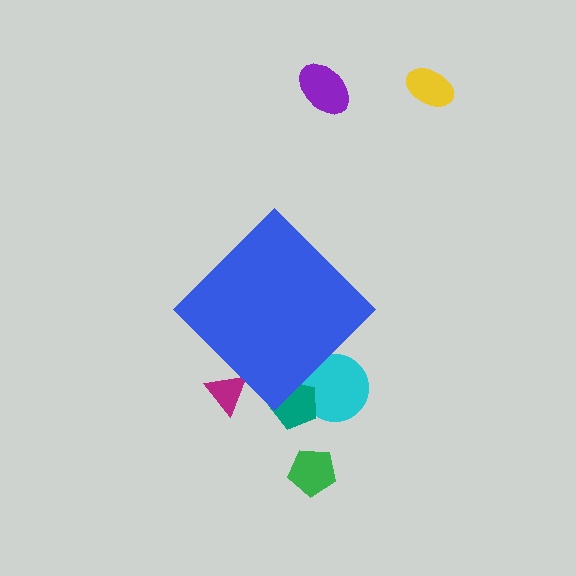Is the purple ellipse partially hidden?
No, the purple ellipse is fully visible.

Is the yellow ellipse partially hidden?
No, the yellow ellipse is fully visible.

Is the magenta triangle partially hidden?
Yes, the magenta triangle is partially hidden behind the blue diamond.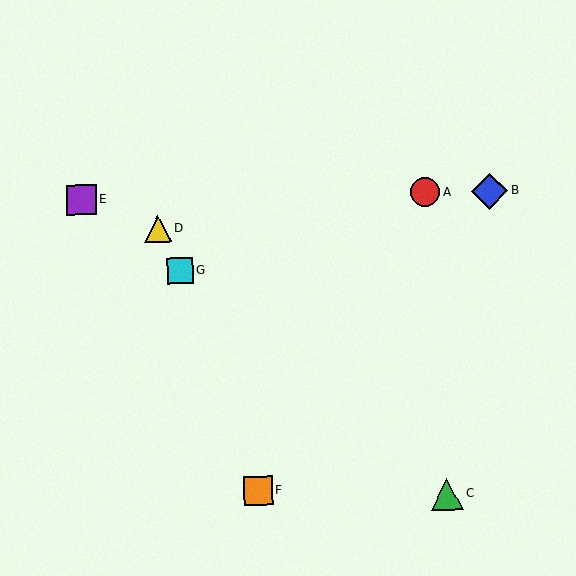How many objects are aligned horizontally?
3 objects (A, B, E) are aligned horizontally.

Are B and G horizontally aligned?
No, B is at y≈191 and G is at y≈271.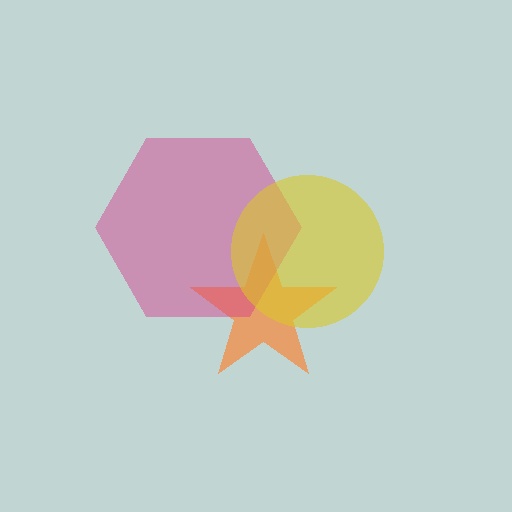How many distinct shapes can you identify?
There are 3 distinct shapes: an orange star, a magenta hexagon, a yellow circle.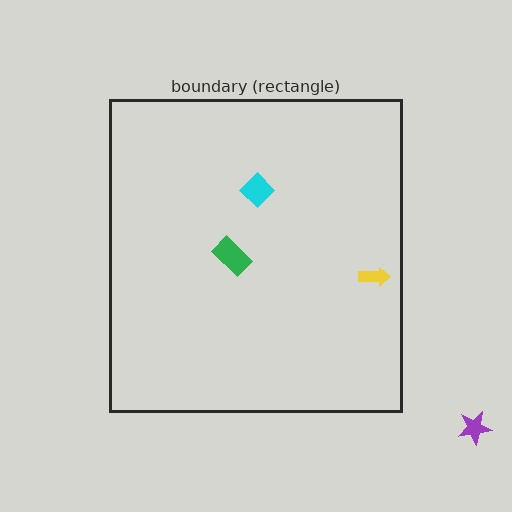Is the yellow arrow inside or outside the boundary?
Inside.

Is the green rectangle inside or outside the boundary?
Inside.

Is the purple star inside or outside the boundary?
Outside.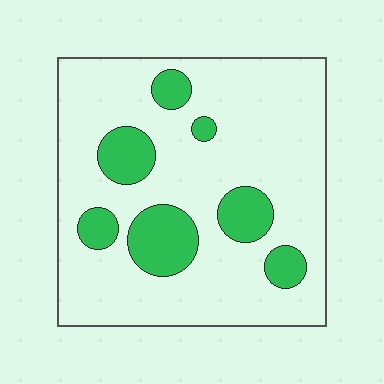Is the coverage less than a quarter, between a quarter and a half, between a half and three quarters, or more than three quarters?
Less than a quarter.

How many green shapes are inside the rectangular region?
7.